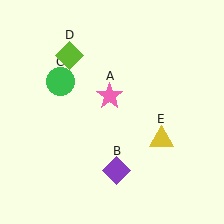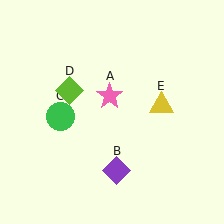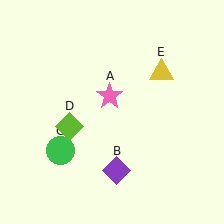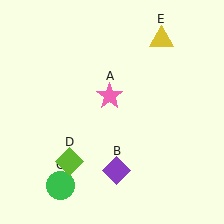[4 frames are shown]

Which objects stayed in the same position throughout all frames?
Pink star (object A) and purple diamond (object B) remained stationary.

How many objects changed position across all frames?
3 objects changed position: green circle (object C), lime diamond (object D), yellow triangle (object E).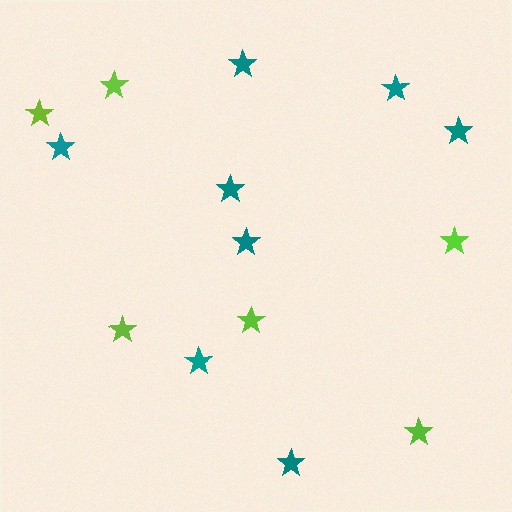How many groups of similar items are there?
There are 2 groups: one group of teal stars (8) and one group of lime stars (6).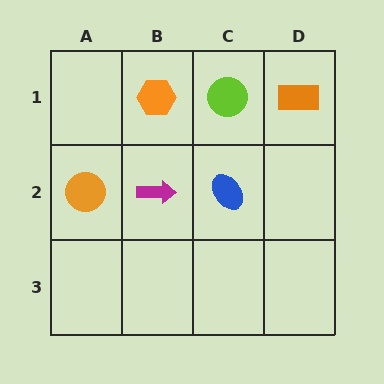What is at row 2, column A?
An orange circle.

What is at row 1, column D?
An orange rectangle.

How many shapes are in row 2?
3 shapes.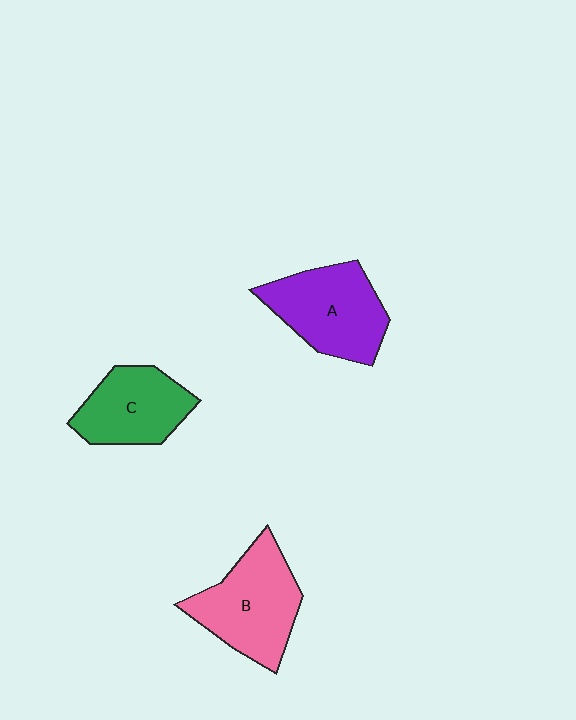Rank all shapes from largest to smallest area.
From largest to smallest: B (pink), A (purple), C (green).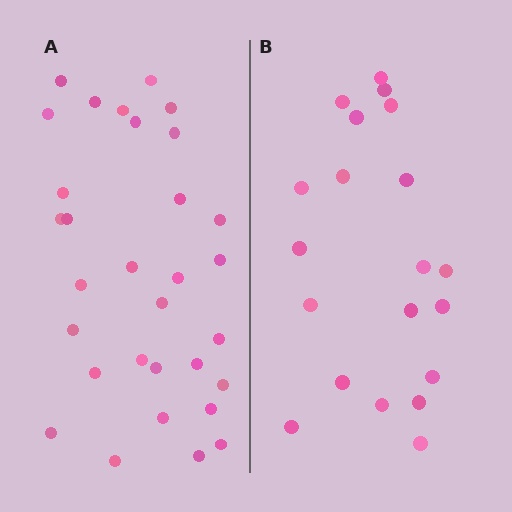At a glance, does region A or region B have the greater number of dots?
Region A (the left region) has more dots.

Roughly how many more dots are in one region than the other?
Region A has roughly 12 or so more dots than region B.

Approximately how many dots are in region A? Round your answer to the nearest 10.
About 30 dots. (The exact count is 31, which rounds to 30.)